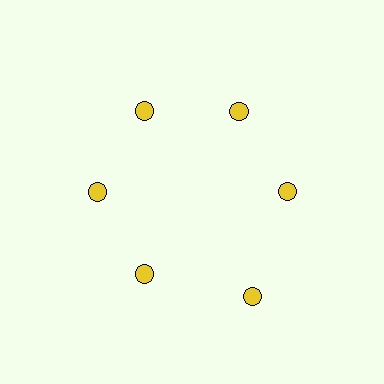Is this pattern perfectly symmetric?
No. The 6 yellow circles are arranged in a ring, but one element near the 5 o'clock position is pushed outward from the center, breaking the 6-fold rotational symmetry.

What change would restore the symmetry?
The symmetry would be restored by moving it inward, back onto the ring so that all 6 circles sit at equal angles and equal distance from the center.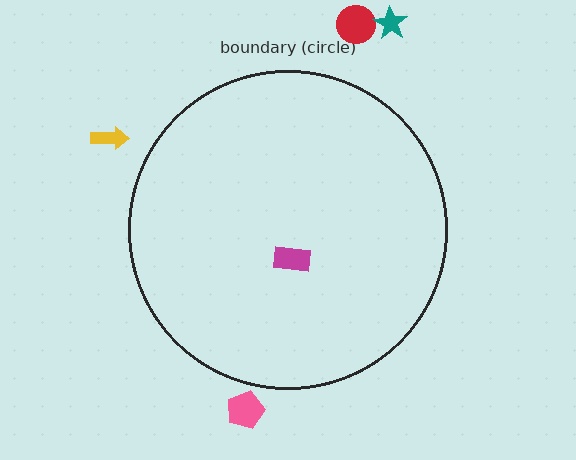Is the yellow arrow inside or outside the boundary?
Outside.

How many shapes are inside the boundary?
1 inside, 4 outside.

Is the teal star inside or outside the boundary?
Outside.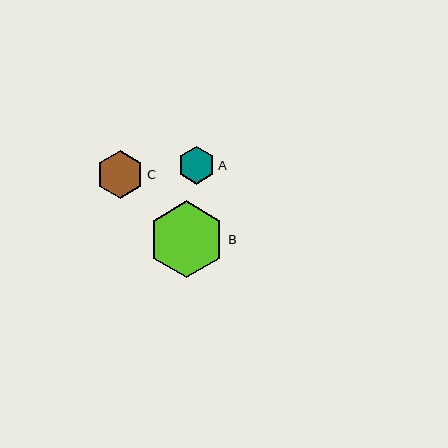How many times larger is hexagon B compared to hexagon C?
Hexagon B is approximately 1.6 times the size of hexagon C.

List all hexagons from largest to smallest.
From largest to smallest: B, C, A.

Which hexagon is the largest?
Hexagon B is the largest with a size of approximately 77 pixels.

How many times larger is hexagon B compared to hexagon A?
Hexagon B is approximately 2.0 times the size of hexagon A.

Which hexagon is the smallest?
Hexagon A is the smallest with a size of approximately 38 pixels.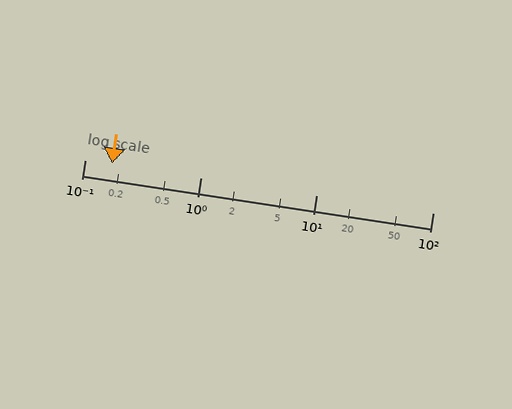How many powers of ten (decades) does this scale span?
The scale spans 3 decades, from 0.1 to 100.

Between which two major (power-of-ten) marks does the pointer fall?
The pointer is between 0.1 and 1.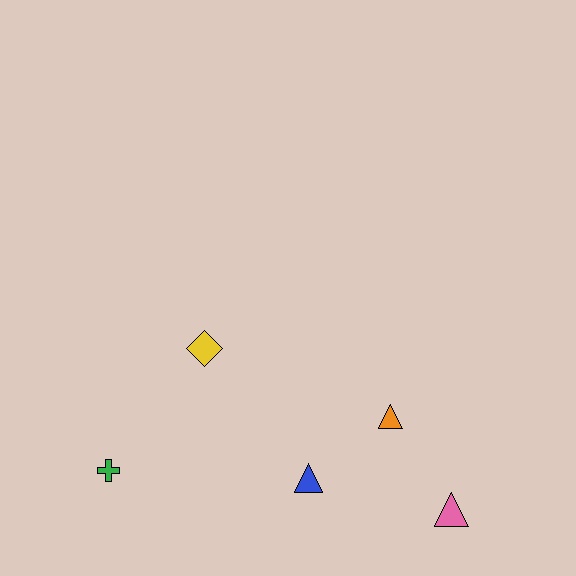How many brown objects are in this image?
There are no brown objects.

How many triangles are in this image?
There are 3 triangles.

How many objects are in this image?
There are 5 objects.